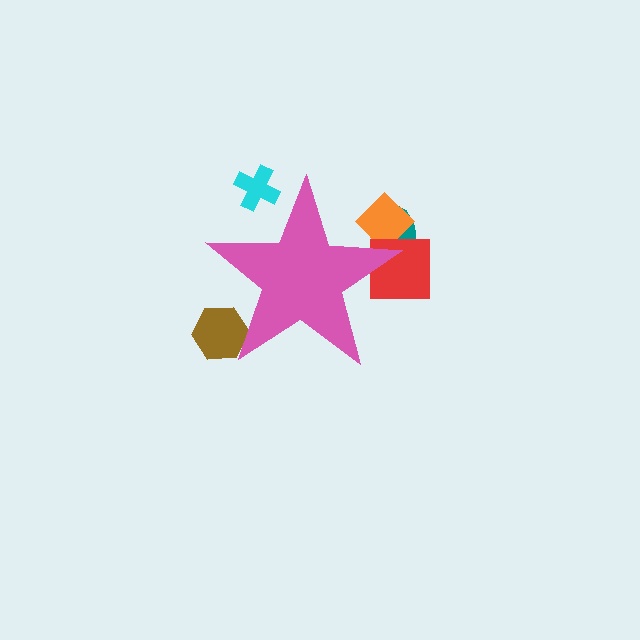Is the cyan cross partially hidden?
Yes, the cyan cross is partially hidden behind the pink star.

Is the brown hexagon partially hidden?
Yes, the brown hexagon is partially hidden behind the pink star.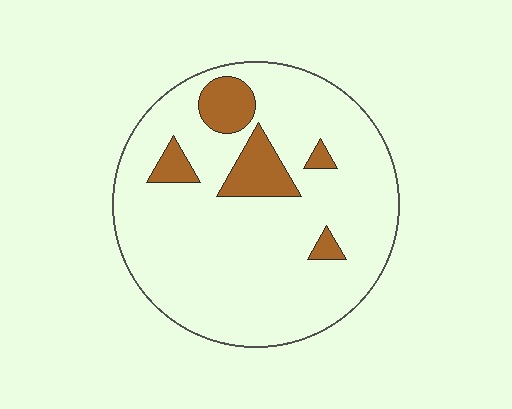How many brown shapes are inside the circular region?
5.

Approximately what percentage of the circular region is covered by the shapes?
Approximately 15%.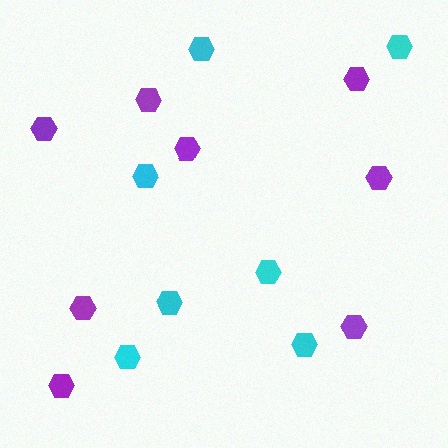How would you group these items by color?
There are 2 groups: one group of purple hexagons (8) and one group of cyan hexagons (7).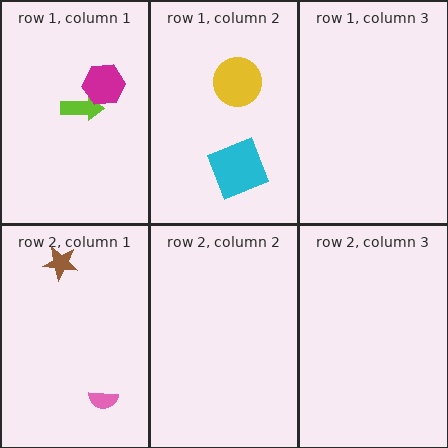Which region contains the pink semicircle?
The row 2, column 1 region.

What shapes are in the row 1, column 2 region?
The cyan square, the yellow circle.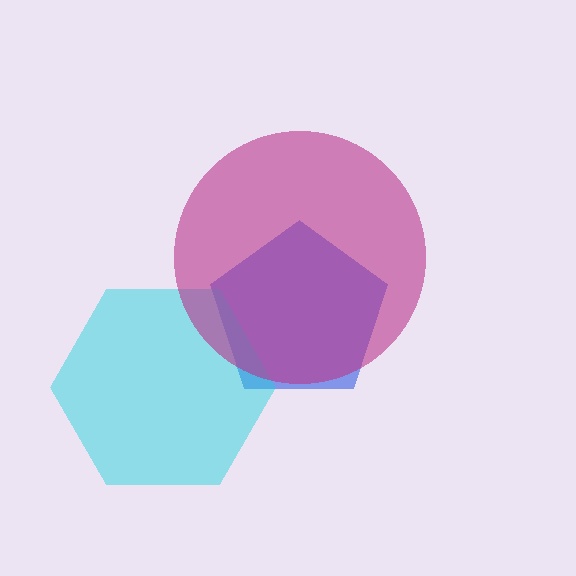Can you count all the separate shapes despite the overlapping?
Yes, there are 3 separate shapes.